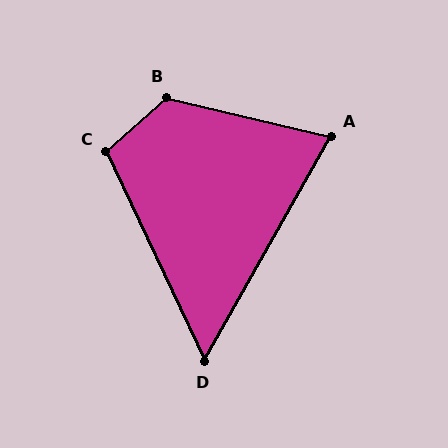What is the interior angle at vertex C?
Approximately 106 degrees (obtuse).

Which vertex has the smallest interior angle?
D, at approximately 55 degrees.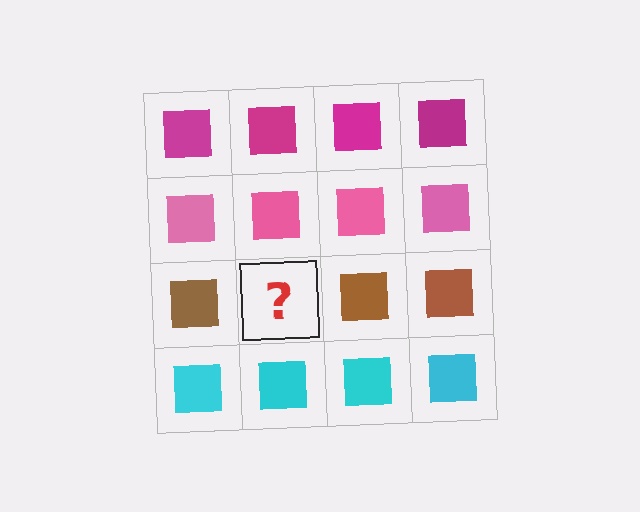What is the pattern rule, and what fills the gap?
The rule is that each row has a consistent color. The gap should be filled with a brown square.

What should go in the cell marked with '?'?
The missing cell should contain a brown square.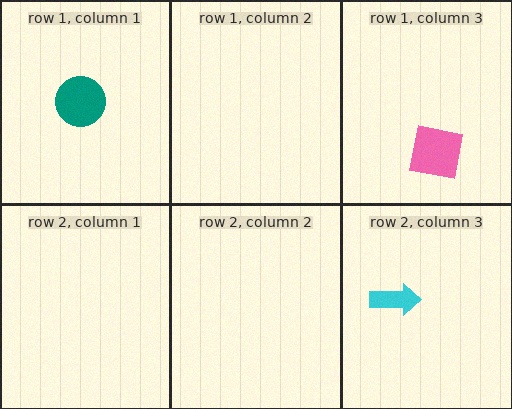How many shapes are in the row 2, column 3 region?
1.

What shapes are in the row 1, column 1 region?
The teal circle.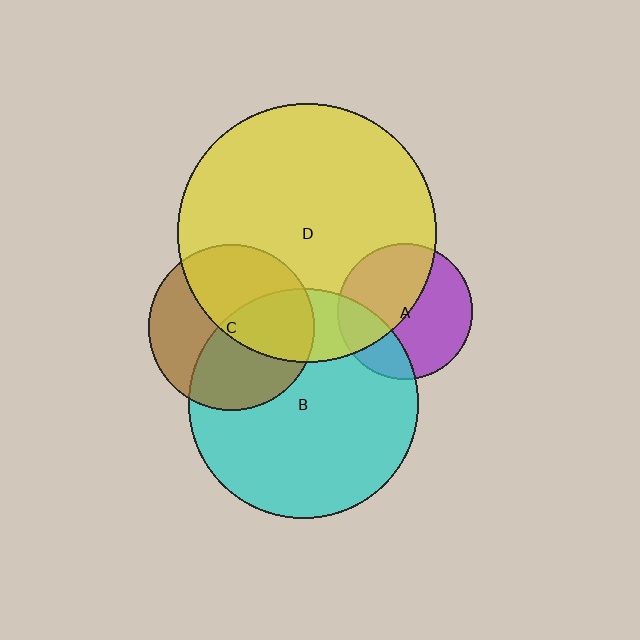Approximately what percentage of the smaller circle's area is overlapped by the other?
Approximately 25%.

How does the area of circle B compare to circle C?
Approximately 1.9 times.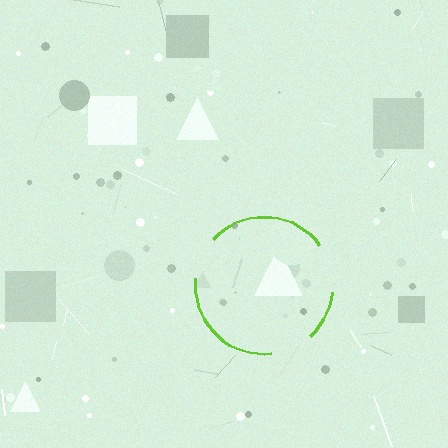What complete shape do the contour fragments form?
The contour fragments form a circle.